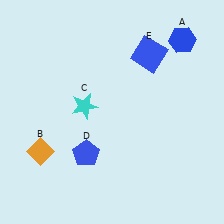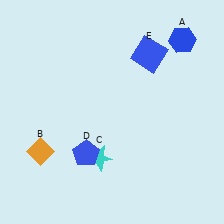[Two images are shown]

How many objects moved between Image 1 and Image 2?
1 object moved between the two images.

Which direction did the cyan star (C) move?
The cyan star (C) moved down.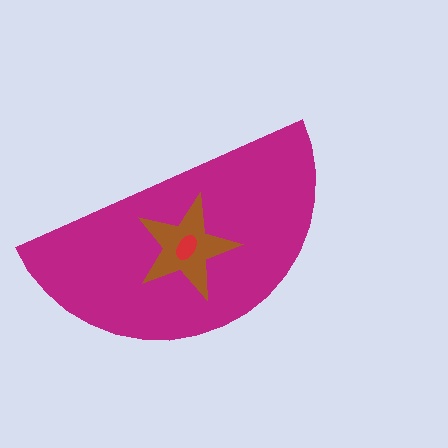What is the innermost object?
The red ellipse.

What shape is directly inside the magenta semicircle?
The brown star.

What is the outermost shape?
The magenta semicircle.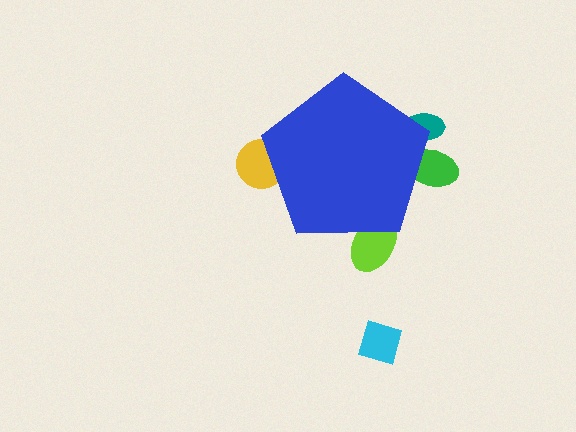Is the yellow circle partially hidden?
Yes, the yellow circle is partially hidden behind the blue pentagon.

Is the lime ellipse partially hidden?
Yes, the lime ellipse is partially hidden behind the blue pentagon.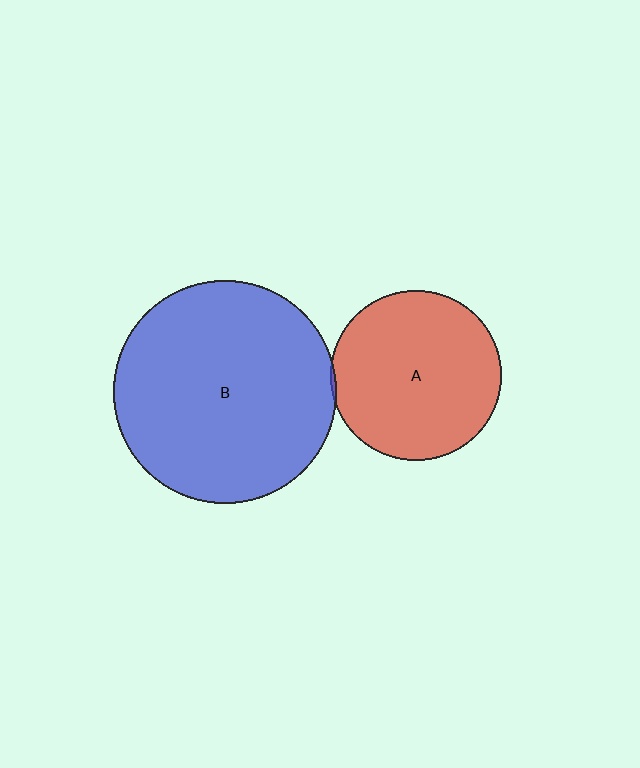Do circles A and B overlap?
Yes.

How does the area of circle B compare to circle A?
Approximately 1.7 times.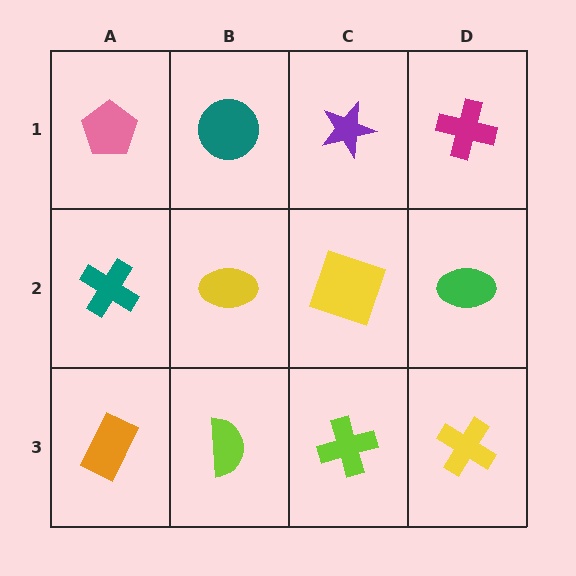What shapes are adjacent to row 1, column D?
A green ellipse (row 2, column D), a purple star (row 1, column C).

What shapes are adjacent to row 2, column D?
A magenta cross (row 1, column D), a yellow cross (row 3, column D), a yellow square (row 2, column C).